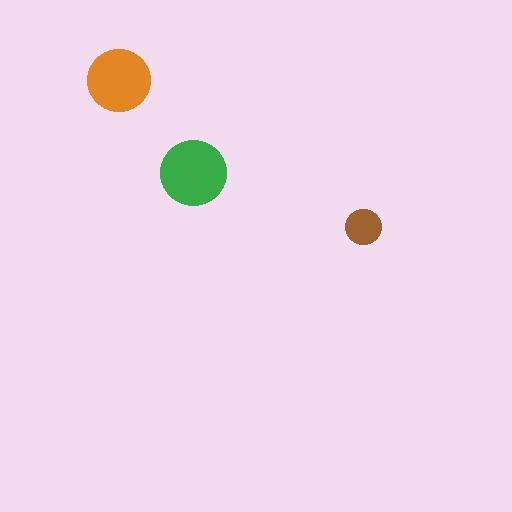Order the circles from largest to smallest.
the green one, the orange one, the brown one.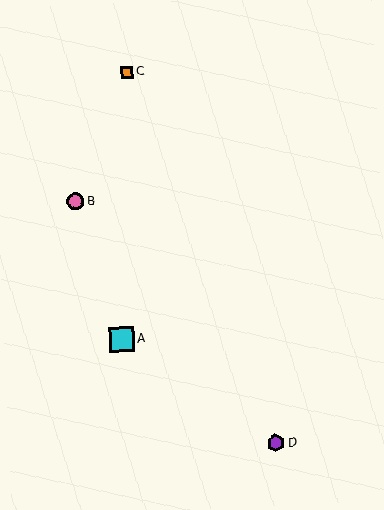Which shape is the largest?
The cyan square (labeled A) is the largest.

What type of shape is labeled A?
Shape A is a cyan square.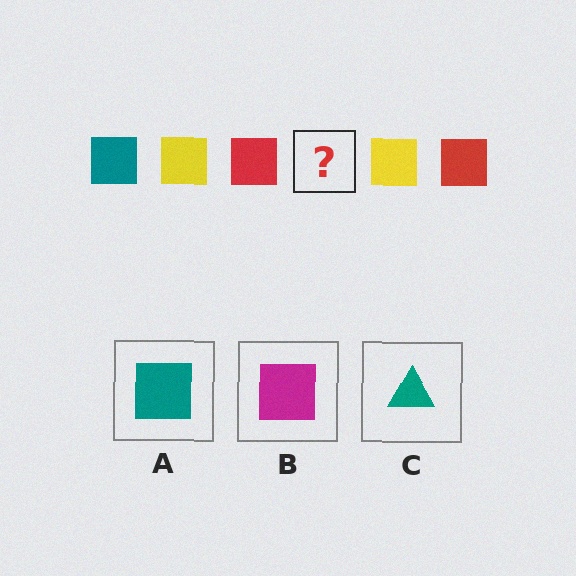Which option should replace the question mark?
Option A.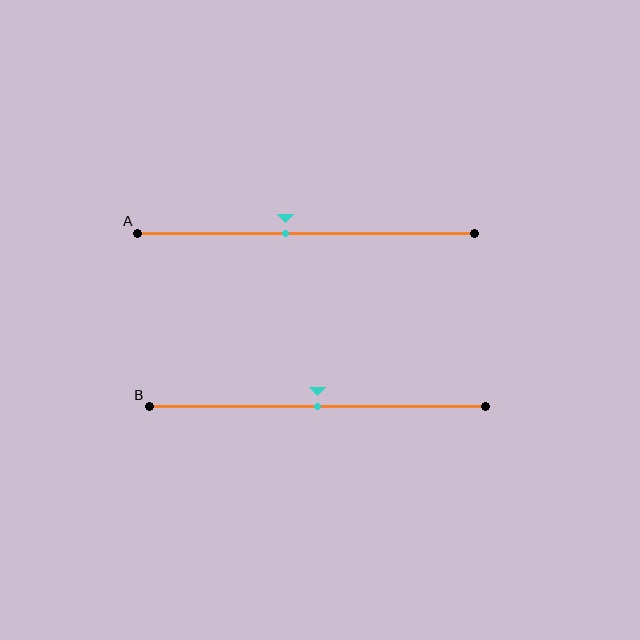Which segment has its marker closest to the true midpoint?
Segment B has its marker closest to the true midpoint.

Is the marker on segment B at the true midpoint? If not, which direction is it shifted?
Yes, the marker on segment B is at the true midpoint.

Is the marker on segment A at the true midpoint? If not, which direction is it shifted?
No, the marker on segment A is shifted to the left by about 6% of the segment length.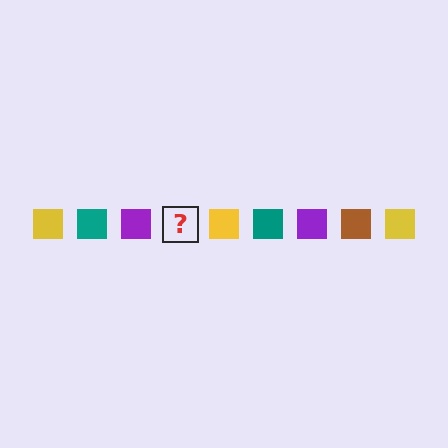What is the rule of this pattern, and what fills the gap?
The rule is that the pattern cycles through yellow, teal, purple, brown squares. The gap should be filled with a brown square.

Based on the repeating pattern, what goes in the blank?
The blank should be a brown square.